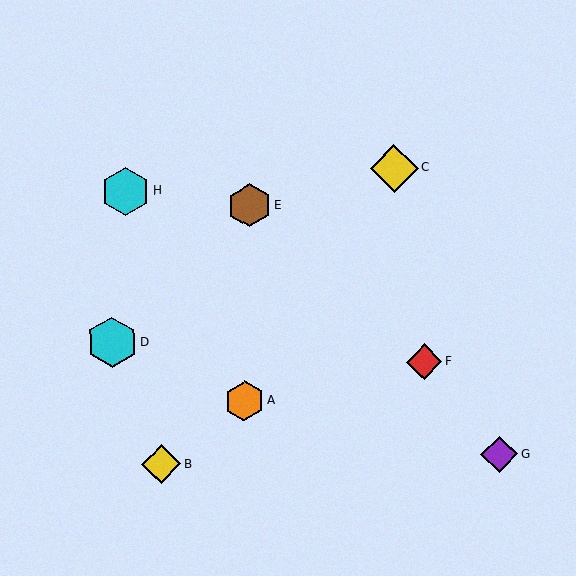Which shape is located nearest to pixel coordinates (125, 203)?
The cyan hexagon (labeled H) at (125, 191) is nearest to that location.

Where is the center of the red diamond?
The center of the red diamond is at (424, 362).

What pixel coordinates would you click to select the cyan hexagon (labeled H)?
Click at (125, 191) to select the cyan hexagon H.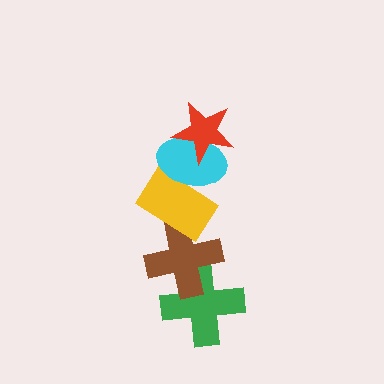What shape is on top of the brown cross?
The yellow rectangle is on top of the brown cross.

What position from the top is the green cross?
The green cross is 5th from the top.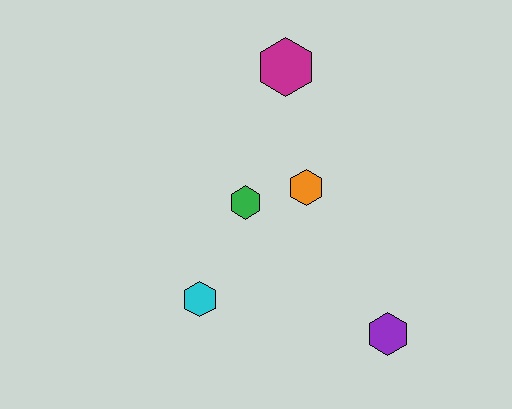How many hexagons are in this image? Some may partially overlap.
There are 5 hexagons.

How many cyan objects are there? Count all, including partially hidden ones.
There is 1 cyan object.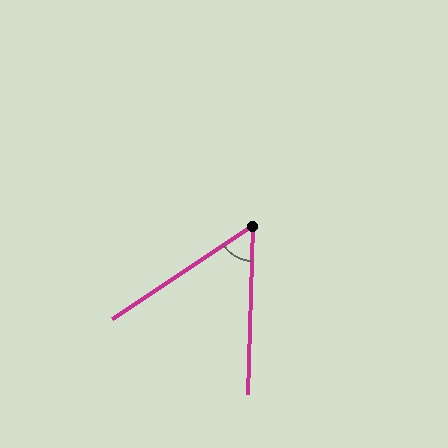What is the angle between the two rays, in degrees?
Approximately 54 degrees.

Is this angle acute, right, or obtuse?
It is acute.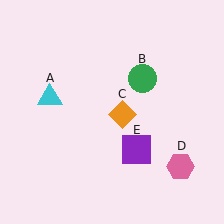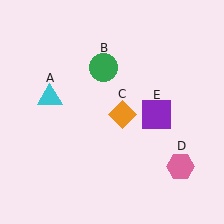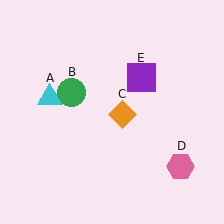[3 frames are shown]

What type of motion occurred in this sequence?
The green circle (object B), purple square (object E) rotated counterclockwise around the center of the scene.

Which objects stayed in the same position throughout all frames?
Cyan triangle (object A) and orange diamond (object C) and pink hexagon (object D) remained stationary.